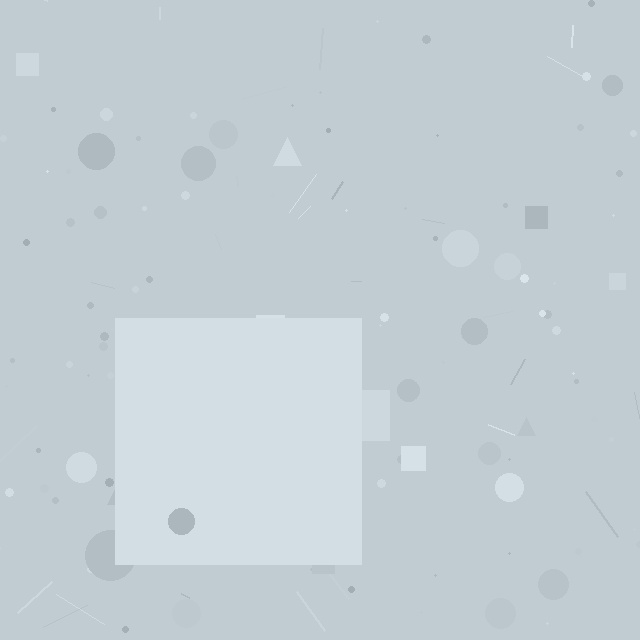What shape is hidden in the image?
A square is hidden in the image.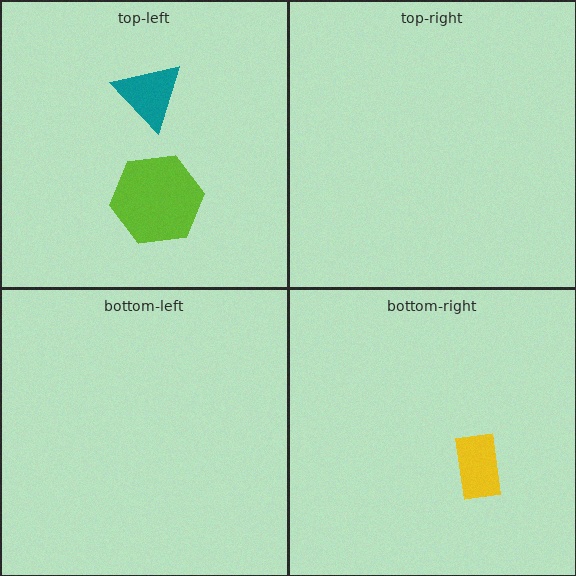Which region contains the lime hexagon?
The top-left region.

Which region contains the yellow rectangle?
The bottom-right region.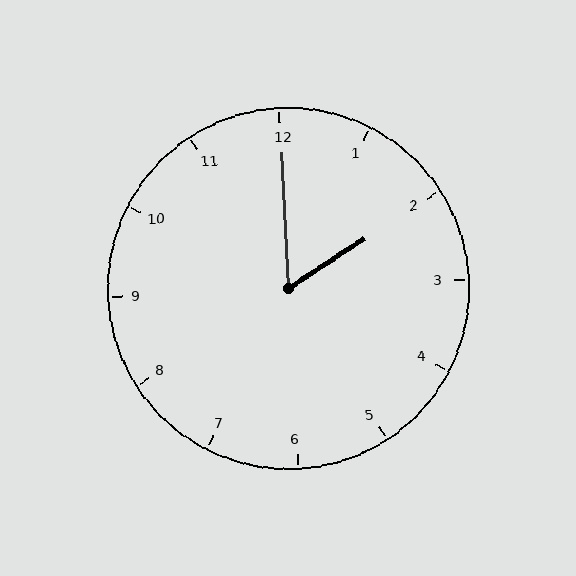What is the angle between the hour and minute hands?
Approximately 60 degrees.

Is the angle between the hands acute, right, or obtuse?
It is acute.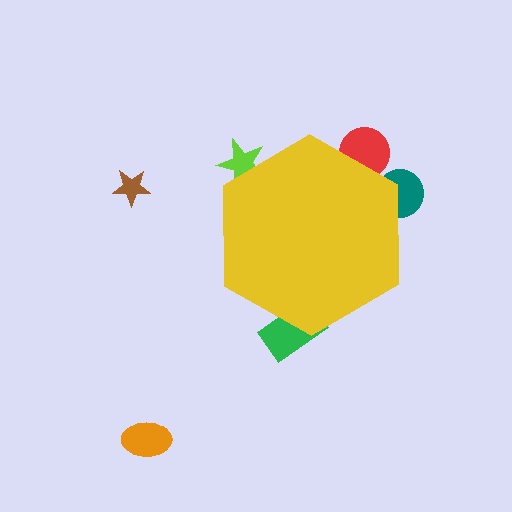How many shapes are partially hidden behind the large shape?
4 shapes are partially hidden.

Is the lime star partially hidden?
Yes, the lime star is partially hidden behind the yellow hexagon.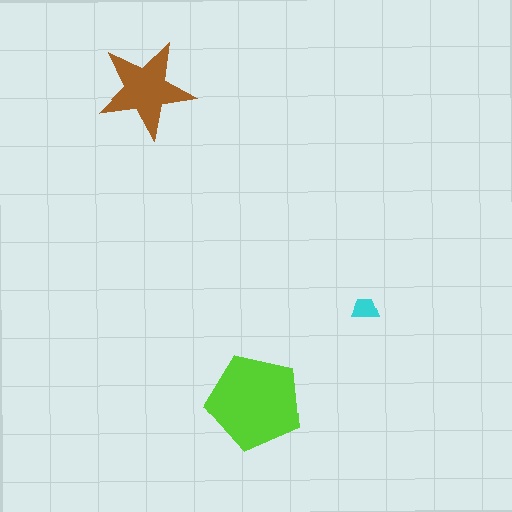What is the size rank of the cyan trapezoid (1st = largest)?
3rd.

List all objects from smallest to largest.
The cyan trapezoid, the brown star, the lime pentagon.